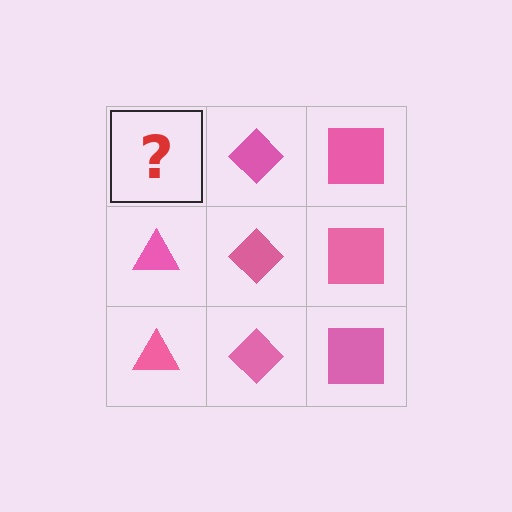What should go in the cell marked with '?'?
The missing cell should contain a pink triangle.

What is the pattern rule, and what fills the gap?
The rule is that each column has a consistent shape. The gap should be filled with a pink triangle.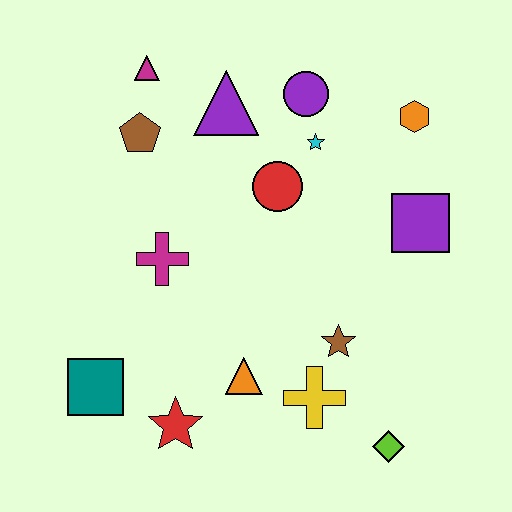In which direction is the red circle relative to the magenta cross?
The red circle is to the right of the magenta cross.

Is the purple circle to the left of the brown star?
Yes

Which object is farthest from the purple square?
The teal square is farthest from the purple square.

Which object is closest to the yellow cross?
The brown star is closest to the yellow cross.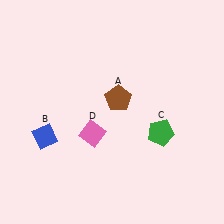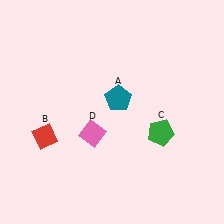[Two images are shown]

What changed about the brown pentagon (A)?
In Image 1, A is brown. In Image 2, it changed to teal.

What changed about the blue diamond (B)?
In Image 1, B is blue. In Image 2, it changed to red.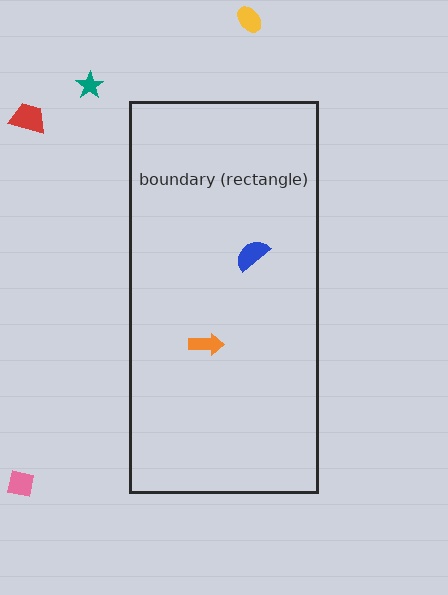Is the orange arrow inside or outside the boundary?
Inside.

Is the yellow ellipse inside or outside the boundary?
Outside.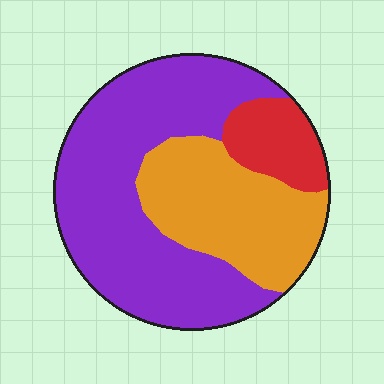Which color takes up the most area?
Purple, at roughly 55%.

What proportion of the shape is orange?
Orange takes up about one third (1/3) of the shape.